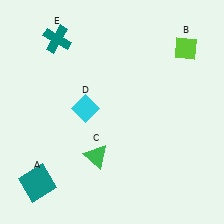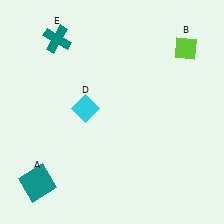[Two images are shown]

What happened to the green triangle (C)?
The green triangle (C) was removed in Image 2. It was in the bottom-left area of Image 1.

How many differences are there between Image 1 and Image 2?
There is 1 difference between the two images.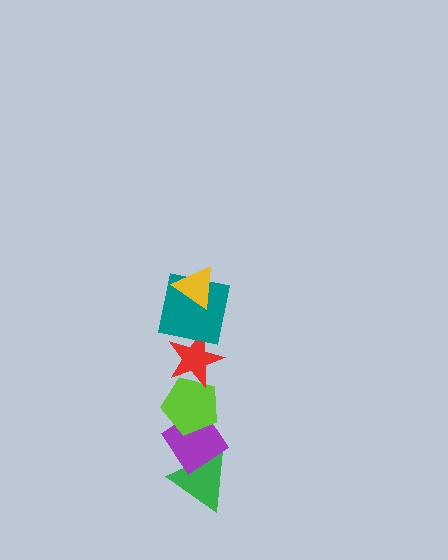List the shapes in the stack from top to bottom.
From top to bottom: the yellow triangle, the teal square, the red star, the lime pentagon, the purple diamond, the green triangle.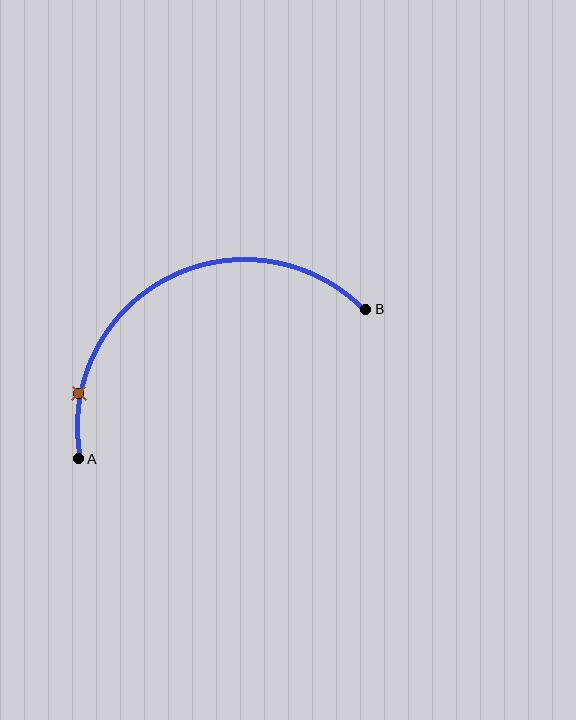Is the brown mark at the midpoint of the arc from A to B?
No. The brown mark lies on the arc but is closer to endpoint A. The arc midpoint would be at the point on the curve equidistant along the arc from both A and B.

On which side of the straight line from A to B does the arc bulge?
The arc bulges above the straight line connecting A and B.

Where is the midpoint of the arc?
The arc midpoint is the point on the curve farthest from the straight line joining A and B. It sits above that line.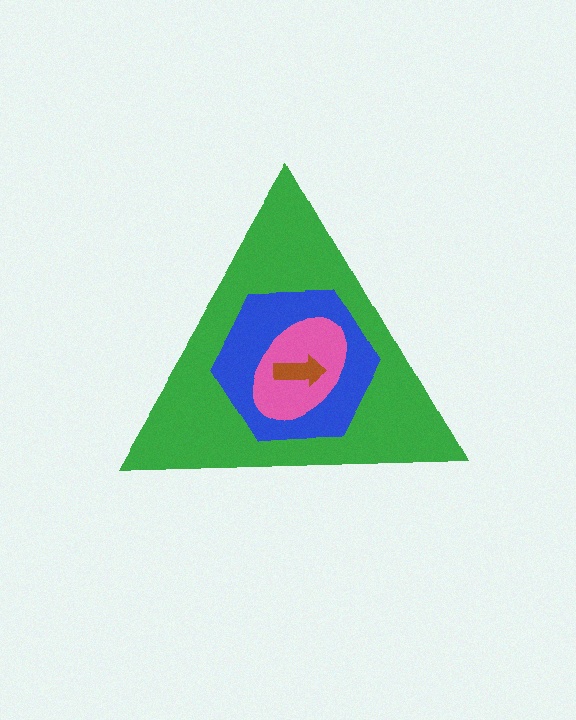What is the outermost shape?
The green triangle.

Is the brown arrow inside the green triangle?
Yes.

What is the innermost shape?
The brown arrow.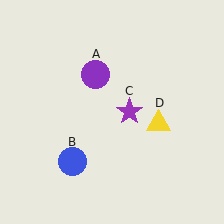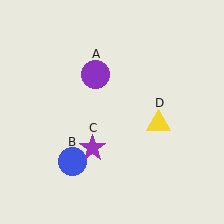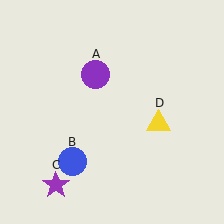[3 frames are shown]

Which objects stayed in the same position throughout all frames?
Purple circle (object A) and blue circle (object B) and yellow triangle (object D) remained stationary.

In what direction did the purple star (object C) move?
The purple star (object C) moved down and to the left.